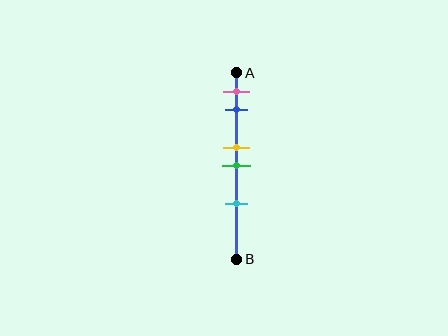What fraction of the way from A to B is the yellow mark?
The yellow mark is approximately 40% (0.4) of the way from A to B.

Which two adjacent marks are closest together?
The yellow and green marks are the closest adjacent pair.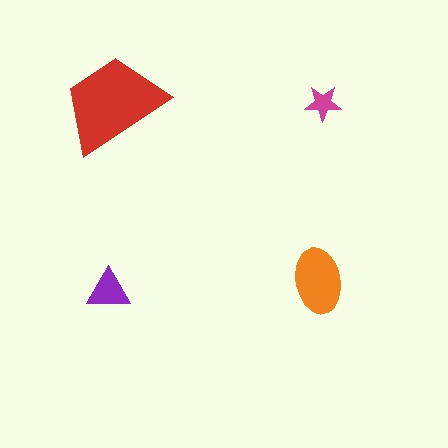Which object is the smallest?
The magenta star.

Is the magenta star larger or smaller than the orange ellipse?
Smaller.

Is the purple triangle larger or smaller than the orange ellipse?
Smaller.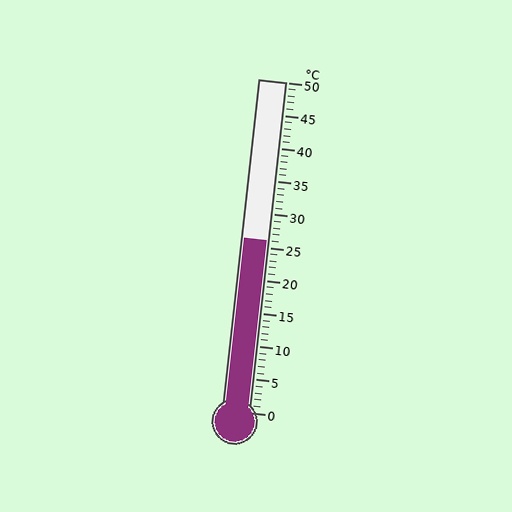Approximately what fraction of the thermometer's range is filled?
The thermometer is filled to approximately 50% of its range.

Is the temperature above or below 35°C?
The temperature is below 35°C.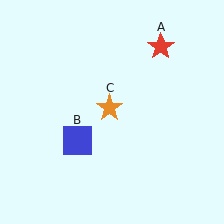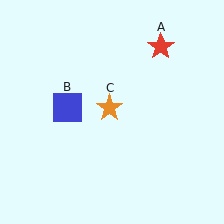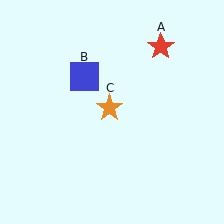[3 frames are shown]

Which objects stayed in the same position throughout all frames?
Red star (object A) and orange star (object C) remained stationary.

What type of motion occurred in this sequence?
The blue square (object B) rotated clockwise around the center of the scene.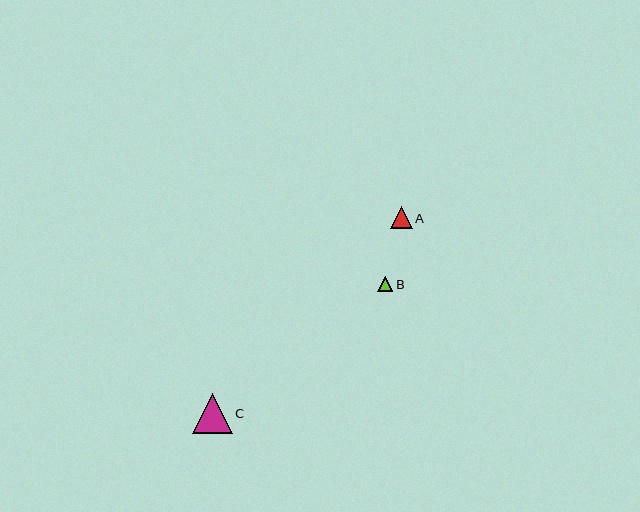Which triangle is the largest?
Triangle C is the largest with a size of approximately 40 pixels.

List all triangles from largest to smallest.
From largest to smallest: C, A, B.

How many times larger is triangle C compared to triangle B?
Triangle C is approximately 2.6 times the size of triangle B.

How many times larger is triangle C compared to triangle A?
Triangle C is approximately 1.8 times the size of triangle A.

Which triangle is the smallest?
Triangle B is the smallest with a size of approximately 15 pixels.